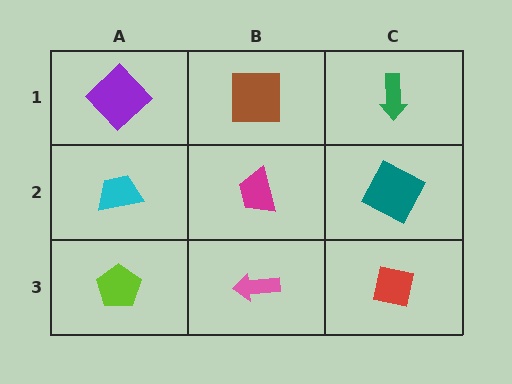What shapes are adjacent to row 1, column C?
A teal square (row 2, column C), a brown square (row 1, column B).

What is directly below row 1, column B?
A magenta trapezoid.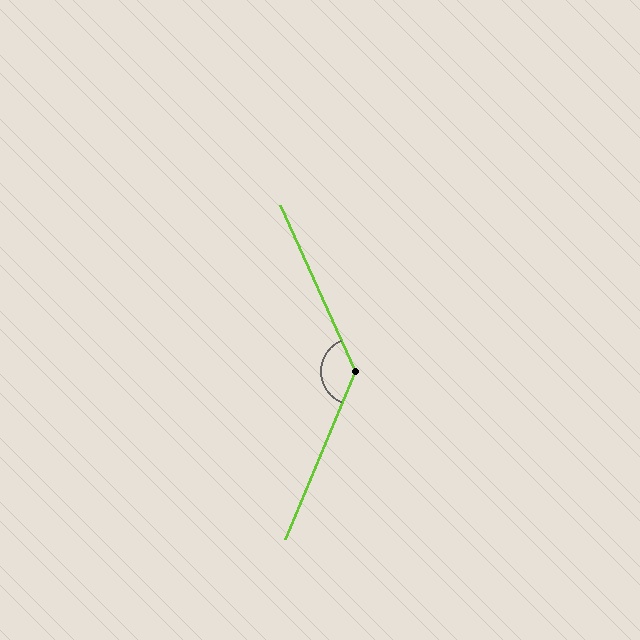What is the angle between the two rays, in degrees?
Approximately 133 degrees.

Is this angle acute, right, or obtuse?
It is obtuse.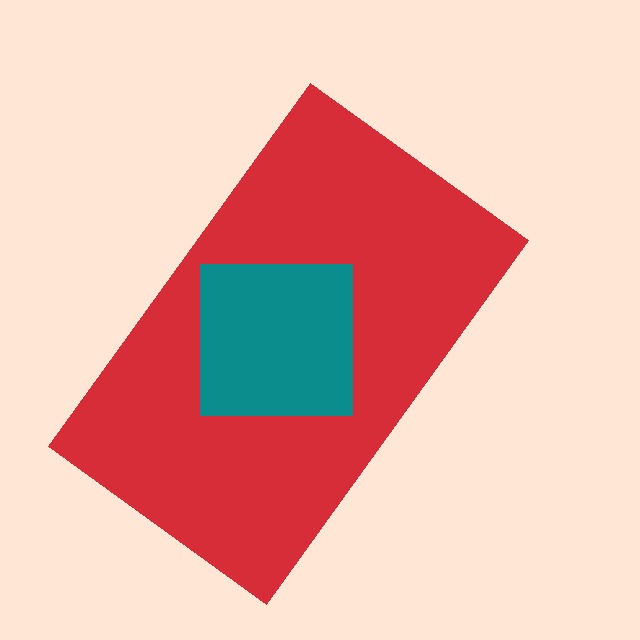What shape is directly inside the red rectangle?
The teal square.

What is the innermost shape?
The teal square.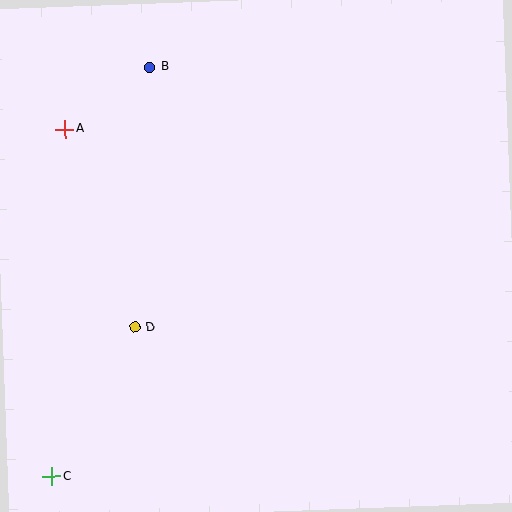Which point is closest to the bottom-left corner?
Point C is closest to the bottom-left corner.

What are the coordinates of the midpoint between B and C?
The midpoint between B and C is at (101, 271).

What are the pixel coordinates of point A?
Point A is at (65, 129).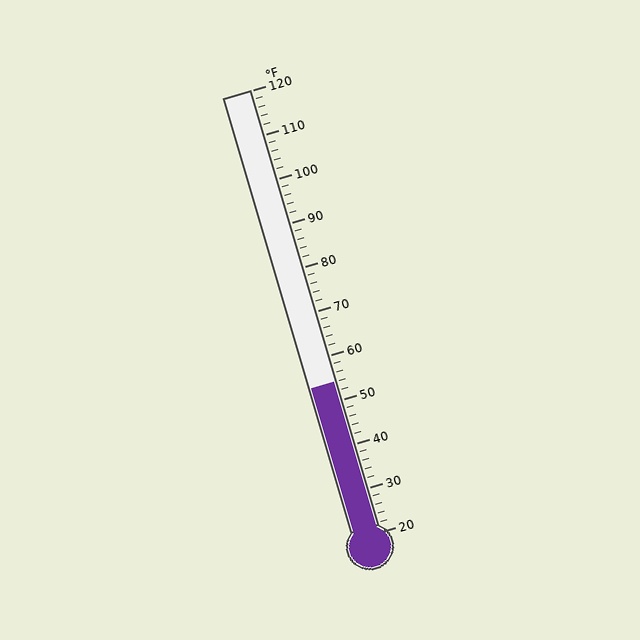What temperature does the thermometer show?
The thermometer shows approximately 54°F.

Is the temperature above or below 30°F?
The temperature is above 30°F.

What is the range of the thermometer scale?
The thermometer scale ranges from 20°F to 120°F.